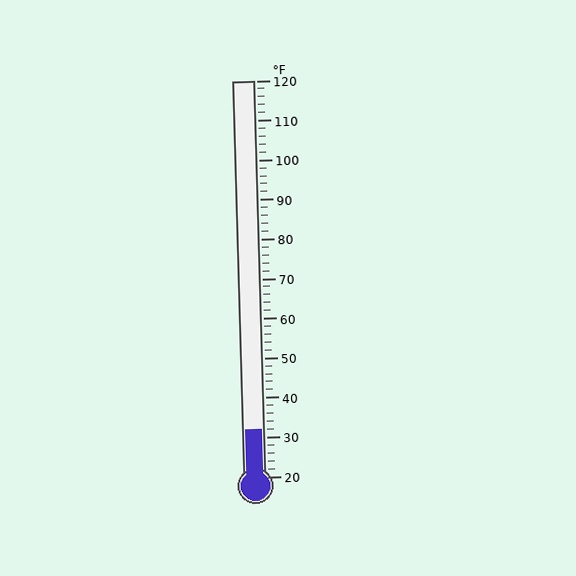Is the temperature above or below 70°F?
The temperature is below 70°F.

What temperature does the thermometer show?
The thermometer shows approximately 32°F.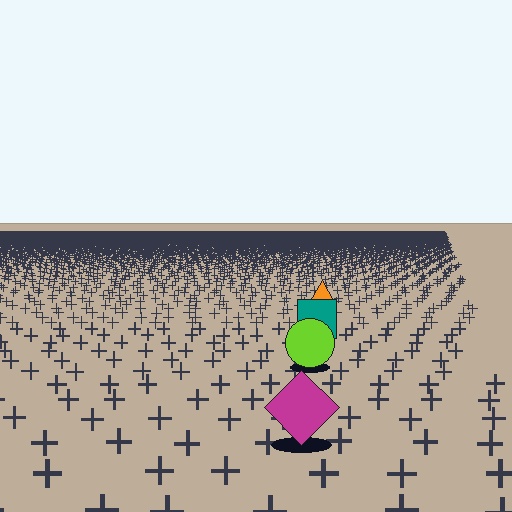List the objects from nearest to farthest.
From nearest to farthest: the magenta diamond, the lime circle, the teal square, the orange triangle.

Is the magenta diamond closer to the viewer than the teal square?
Yes. The magenta diamond is closer — you can tell from the texture gradient: the ground texture is coarser near it.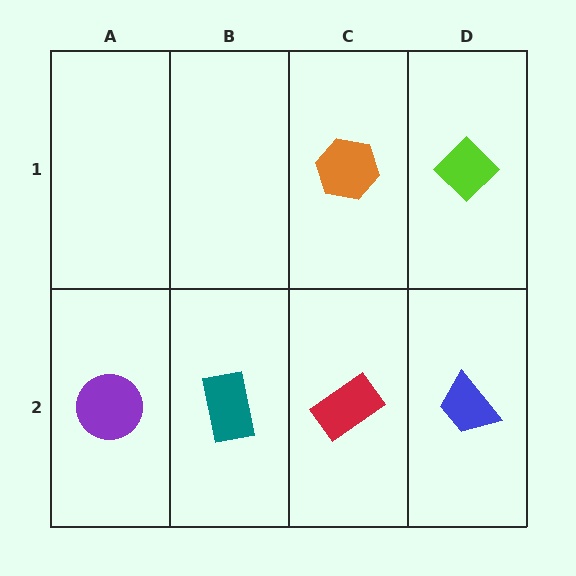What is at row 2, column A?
A purple circle.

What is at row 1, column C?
An orange hexagon.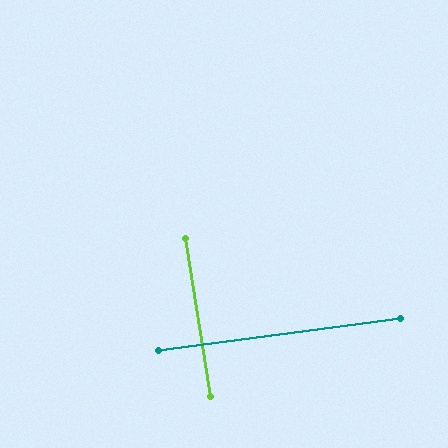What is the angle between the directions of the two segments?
Approximately 89 degrees.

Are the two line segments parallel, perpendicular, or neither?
Perpendicular — they meet at approximately 89°.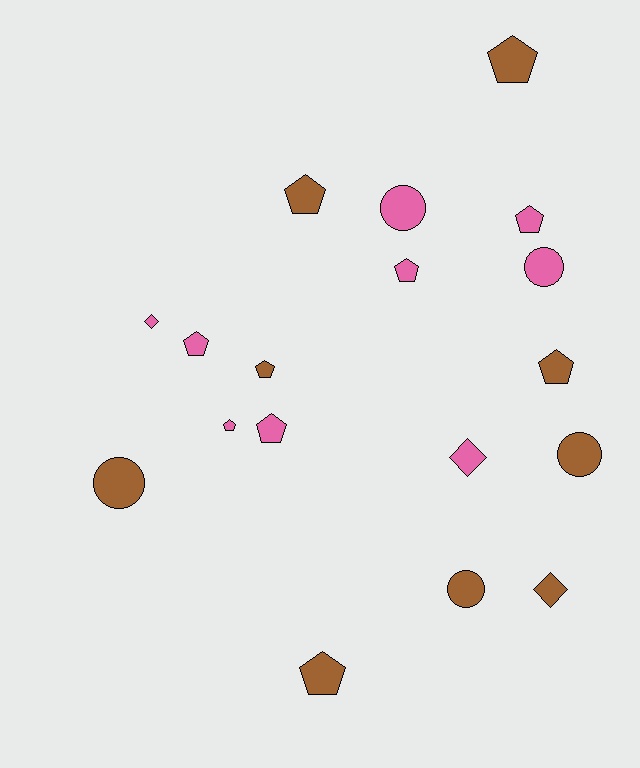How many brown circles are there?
There are 3 brown circles.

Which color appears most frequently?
Brown, with 9 objects.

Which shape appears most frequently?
Pentagon, with 10 objects.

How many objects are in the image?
There are 18 objects.